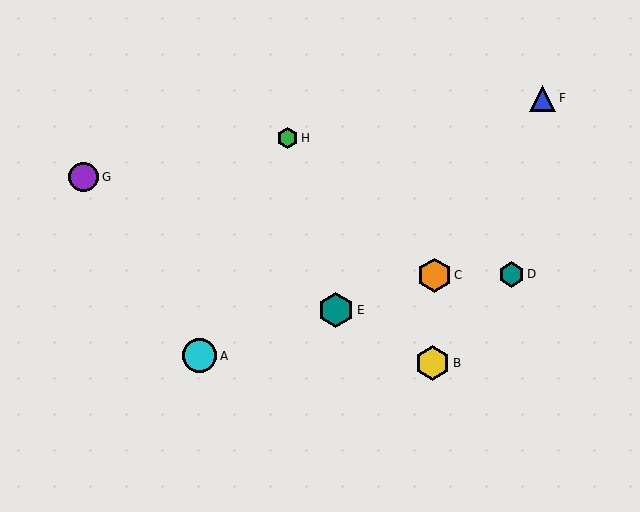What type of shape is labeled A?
Shape A is a cyan circle.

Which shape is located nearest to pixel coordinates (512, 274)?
The teal hexagon (labeled D) at (511, 274) is nearest to that location.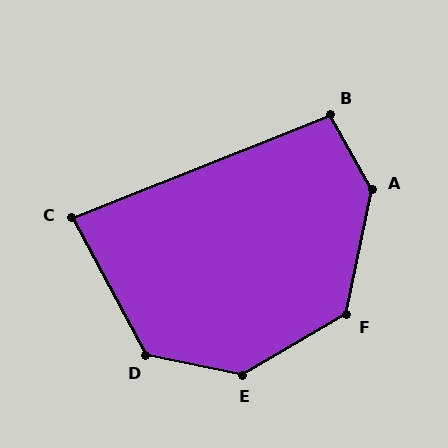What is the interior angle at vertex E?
Approximately 138 degrees (obtuse).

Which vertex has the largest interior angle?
A, at approximately 139 degrees.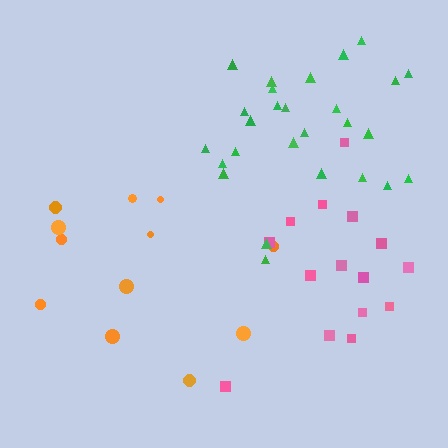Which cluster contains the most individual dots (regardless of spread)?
Green (27).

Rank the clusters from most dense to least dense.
green, orange, pink.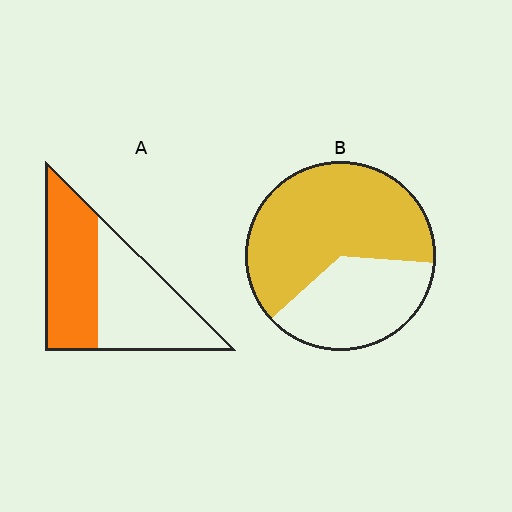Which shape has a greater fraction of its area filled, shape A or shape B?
Shape B.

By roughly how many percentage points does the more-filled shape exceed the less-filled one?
By roughly 15 percentage points (B over A).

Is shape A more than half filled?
Roughly half.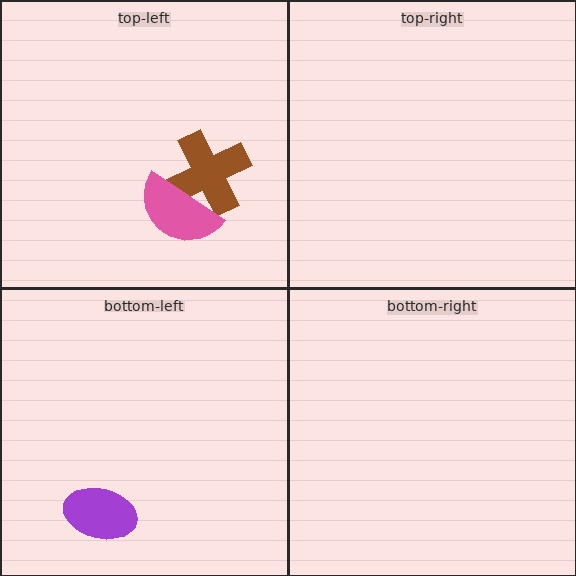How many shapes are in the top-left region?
2.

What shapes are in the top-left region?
The brown cross, the pink semicircle.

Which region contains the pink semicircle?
The top-left region.